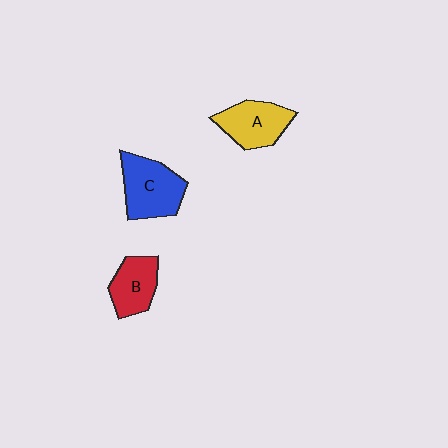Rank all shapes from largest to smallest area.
From largest to smallest: C (blue), A (yellow), B (red).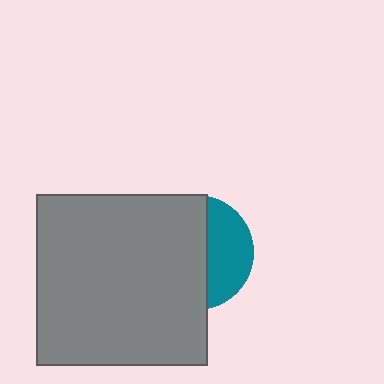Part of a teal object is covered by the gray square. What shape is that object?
It is a circle.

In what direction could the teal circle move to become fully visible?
The teal circle could move right. That would shift it out from behind the gray square entirely.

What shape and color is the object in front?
The object in front is a gray square.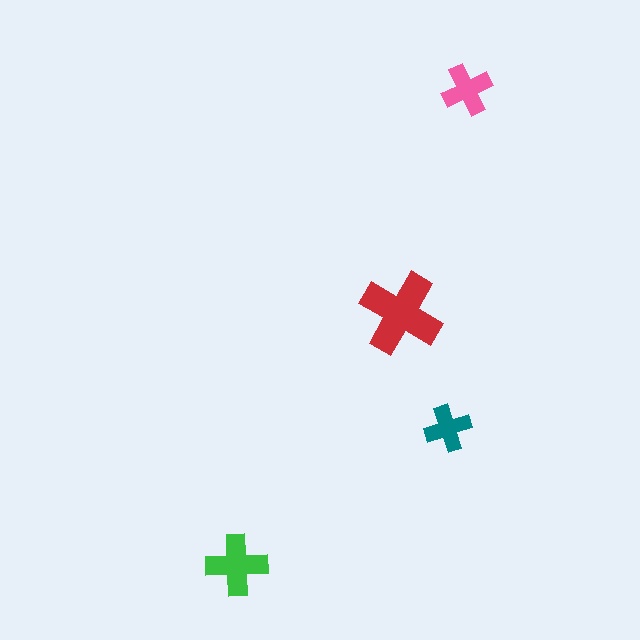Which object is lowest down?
The green cross is bottommost.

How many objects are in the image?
There are 4 objects in the image.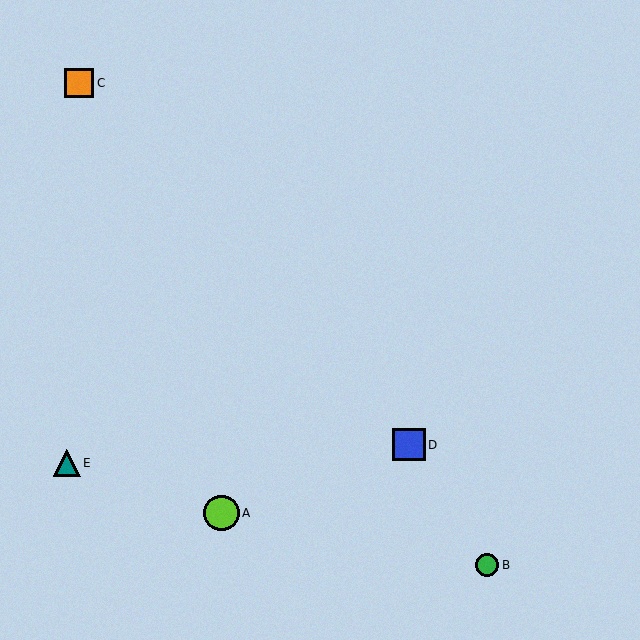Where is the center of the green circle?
The center of the green circle is at (488, 565).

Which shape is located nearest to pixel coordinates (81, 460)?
The teal triangle (labeled E) at (67, 464) is nearest to that location.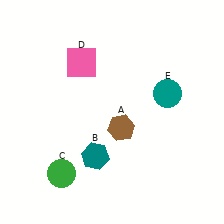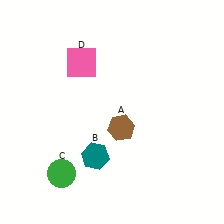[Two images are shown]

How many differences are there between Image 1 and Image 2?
There is 1 difference between the two images.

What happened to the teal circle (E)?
The teal circle (E) was removed in Image 2. It was in the top-right area of Image 1.